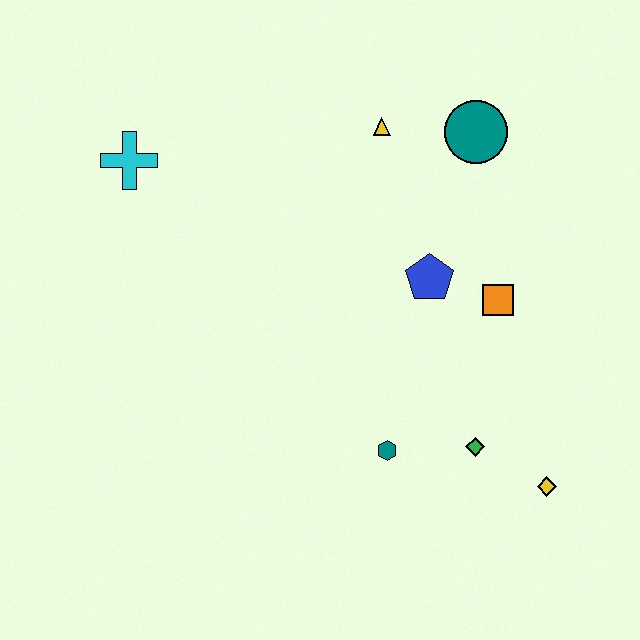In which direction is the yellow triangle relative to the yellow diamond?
The yellow triangle is above the yellow diamond.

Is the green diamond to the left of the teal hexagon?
No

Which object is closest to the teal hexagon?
The green diamond is closest to the teal hexagon.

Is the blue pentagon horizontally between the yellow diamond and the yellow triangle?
Yes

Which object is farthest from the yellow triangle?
The yellow diamond is farthest from the yellow triangle.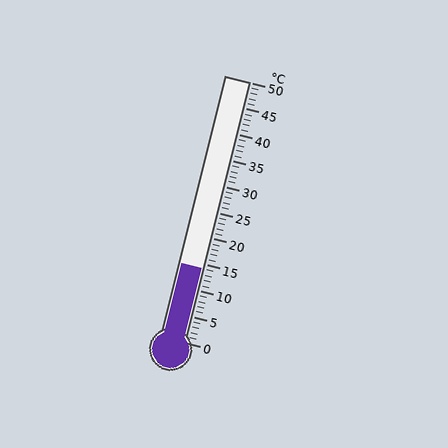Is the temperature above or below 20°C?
The temperature is below 20°C.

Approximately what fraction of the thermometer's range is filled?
The thermometer is filled to approximately 30% of its range.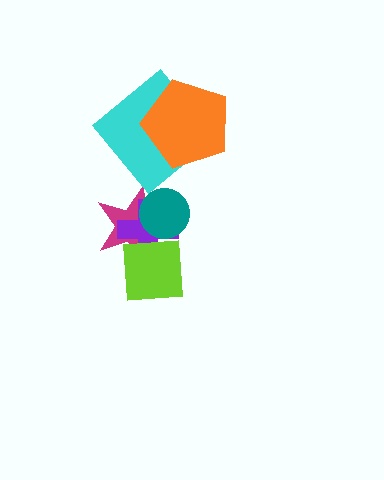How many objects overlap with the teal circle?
3 objects overlap with the teal circle.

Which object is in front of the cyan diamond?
The orange pentagon is in front of the cyan diamond.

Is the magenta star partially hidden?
Yes, it is partially covered by another shape.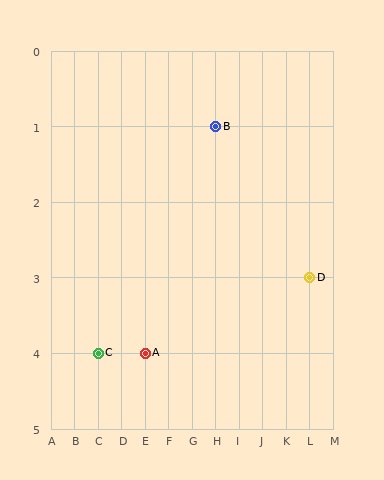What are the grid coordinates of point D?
Point D is at grid coordinates (L, 3).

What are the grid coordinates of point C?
Point C is at grid coordinates (C, 4).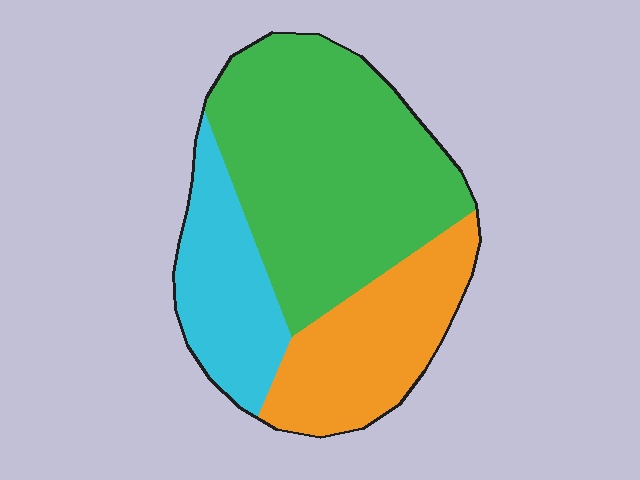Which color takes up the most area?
Green, at roughly 55%.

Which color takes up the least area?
Cyan, at roughly 20%.